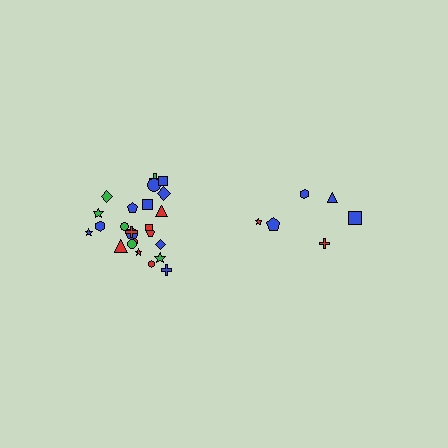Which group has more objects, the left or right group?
The left group.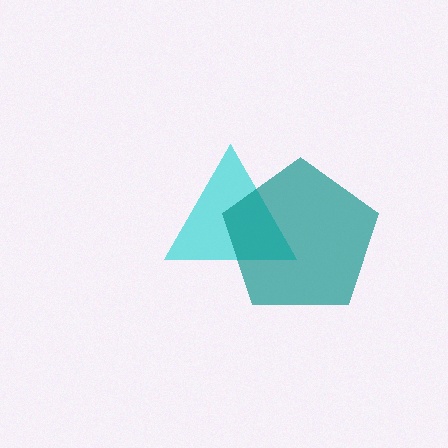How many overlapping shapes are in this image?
There are 2 overlapping shapes in the image.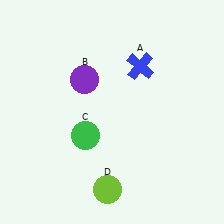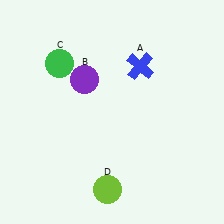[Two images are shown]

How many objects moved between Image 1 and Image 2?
1 object moved between the two images.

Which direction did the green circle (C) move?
The green circle (C) moved up.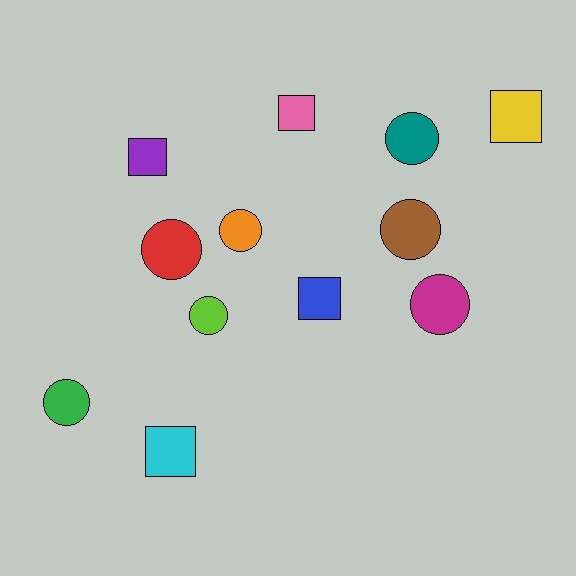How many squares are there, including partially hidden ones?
There are 5 squares.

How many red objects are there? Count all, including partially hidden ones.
There is 1 red object.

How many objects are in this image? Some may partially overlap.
There are 12 objects.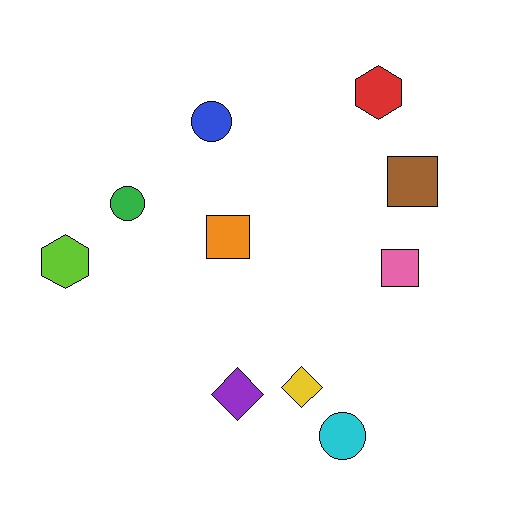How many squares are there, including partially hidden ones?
There are 3 squares.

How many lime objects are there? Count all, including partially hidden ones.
There is 1 lime object.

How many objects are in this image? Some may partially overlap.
There are 10 objects.